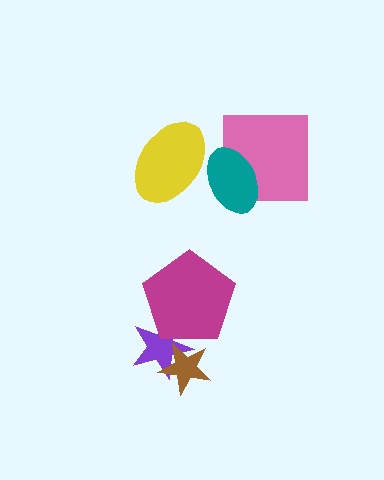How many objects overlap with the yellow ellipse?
1 object overlaps with the yellow ellipse.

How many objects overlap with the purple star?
2 objects overlap with the purple star.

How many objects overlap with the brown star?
1 object overlaps with the brown star.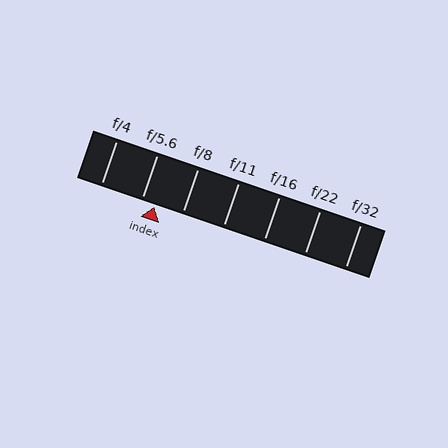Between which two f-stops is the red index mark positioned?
The index mark is between f/5.6 and f/8.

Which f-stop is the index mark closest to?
The index mark is closest to f/5.6.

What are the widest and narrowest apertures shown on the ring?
The widest aperture shown is f/4 and the narrowest is f/32.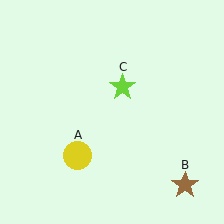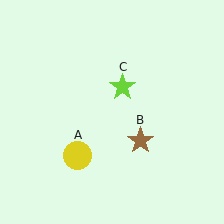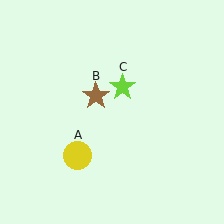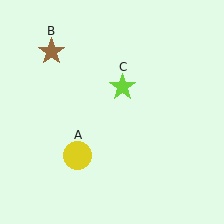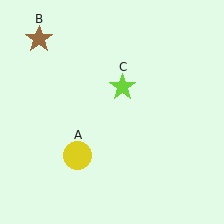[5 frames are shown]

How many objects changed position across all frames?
1 object changed position: brown star (object B).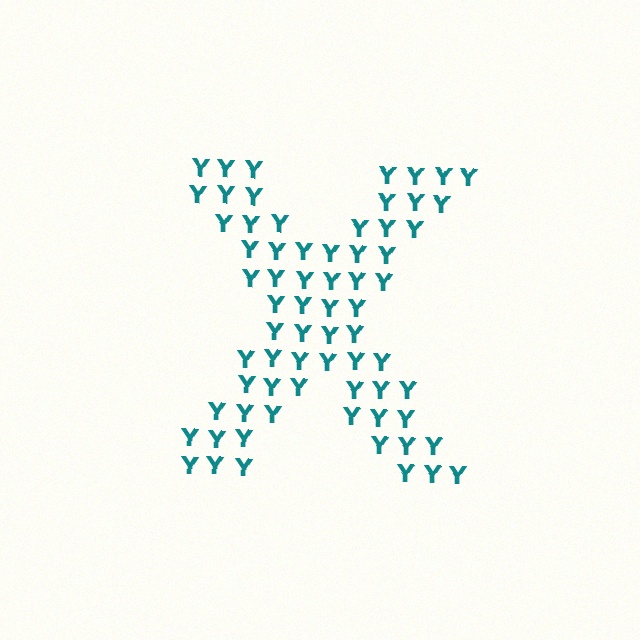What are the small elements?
The small elements are letter Y's.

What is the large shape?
The large shape is the letter X.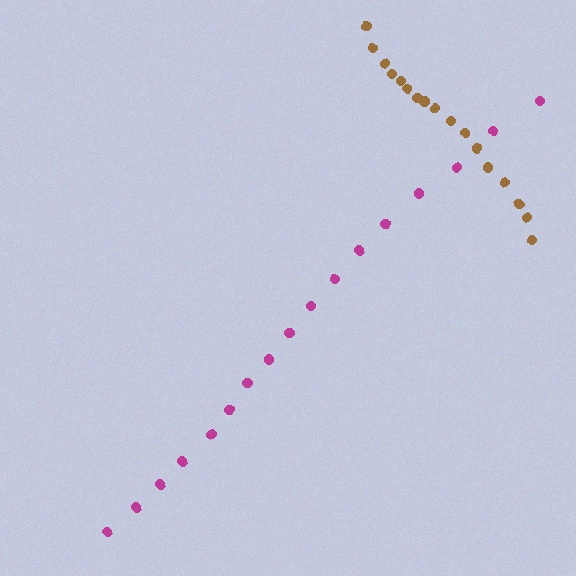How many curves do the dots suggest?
There are 2 distinct paths.